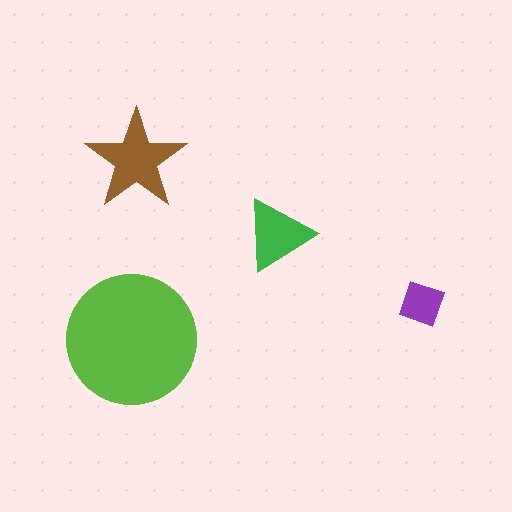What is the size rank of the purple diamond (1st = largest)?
4th.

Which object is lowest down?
The lime circle is bottommost.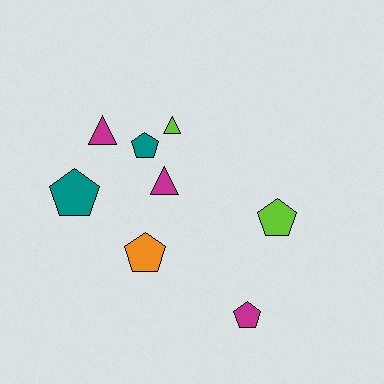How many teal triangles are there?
There are no teal triangles.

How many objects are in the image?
There are 8 objects.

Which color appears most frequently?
Magenta, with 3 objects.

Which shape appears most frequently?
Pentagon, with 5 objects.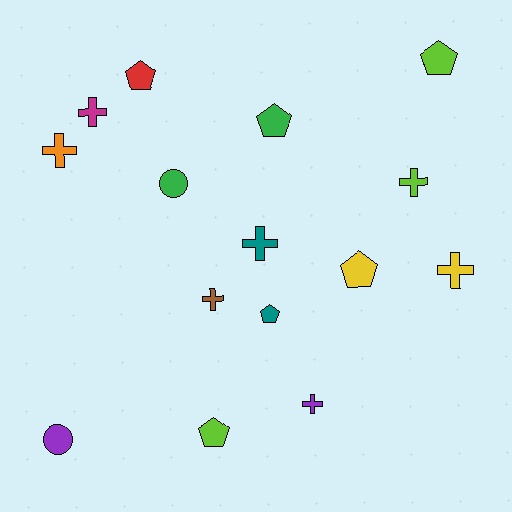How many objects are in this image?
There are 15 objects.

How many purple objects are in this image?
There are 2 purple objects.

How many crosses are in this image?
There are 7 crosses.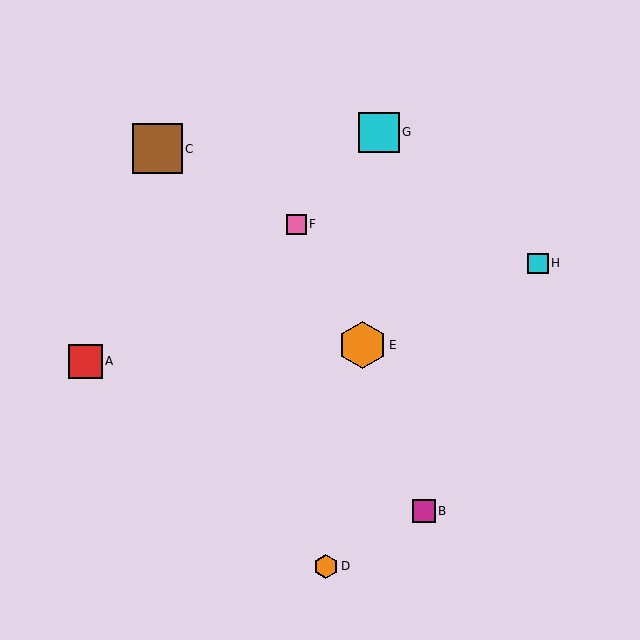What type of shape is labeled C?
Shape C is a brown square.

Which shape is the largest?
The brown square (labeled C) is the largest.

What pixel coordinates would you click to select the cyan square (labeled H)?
Click at (538, 263) to select the cyan square H.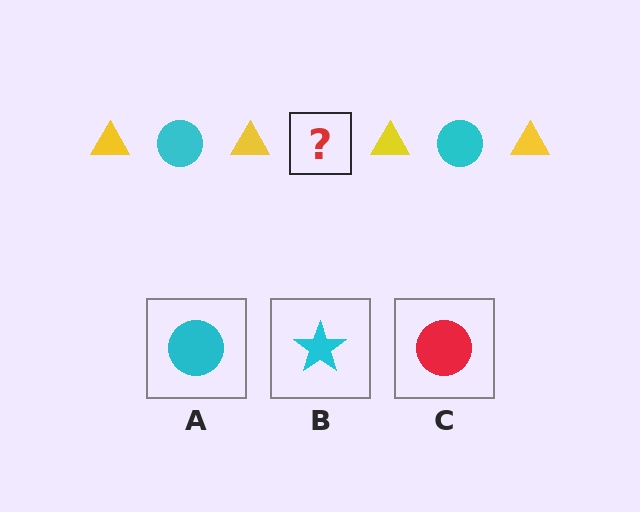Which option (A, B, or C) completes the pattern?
A.